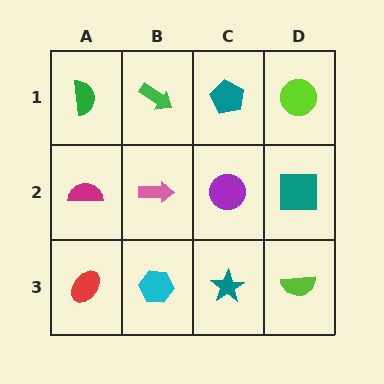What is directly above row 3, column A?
A magenta semicircle.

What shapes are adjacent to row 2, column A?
A green semicircle (row 1, column A), a red ellipse (row 3, column A), a pink arrow (row 2, column B).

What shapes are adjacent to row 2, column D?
A lime circle (row 1, column D), a lime semicircle (row 3, column D), a purple circle (row 2, column C).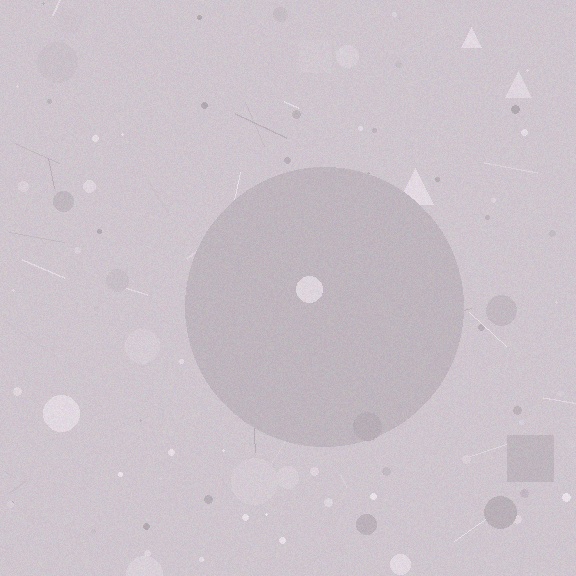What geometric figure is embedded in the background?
A circle is embedded in the background.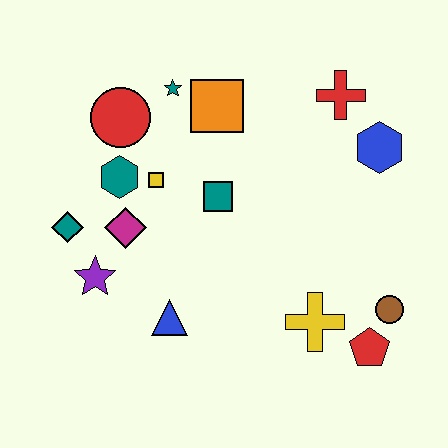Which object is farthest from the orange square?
The red pentagon is farthest from the orange square.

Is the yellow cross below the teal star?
Yes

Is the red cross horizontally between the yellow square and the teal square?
No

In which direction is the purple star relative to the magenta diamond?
The purple star is below the magenta diamond.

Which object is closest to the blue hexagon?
The red cross is closest to the blue hexagon.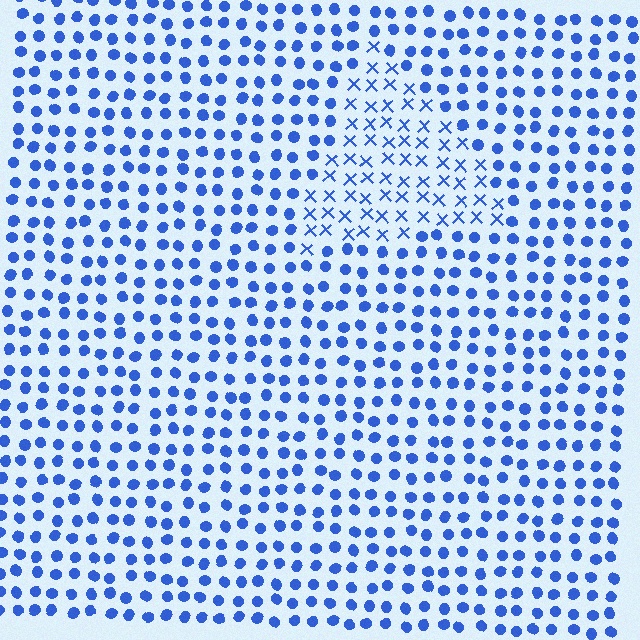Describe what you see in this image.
The image is filled with small blue elements arranged in a uniform grid. A triangle-shaped region contains X marks, while the surrounding area contains circles. The boundary is defined purely by the change in element shape.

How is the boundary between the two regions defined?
The boundary is defined by a change in element shape: X marks inside vs. circles outside. All elements share the same color and spacing.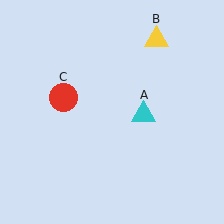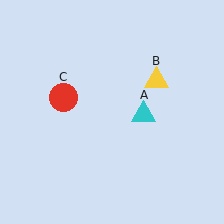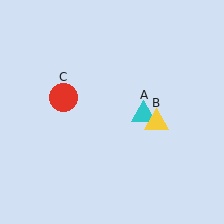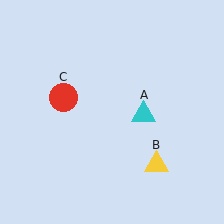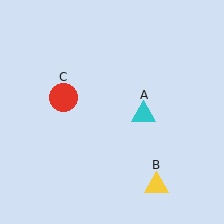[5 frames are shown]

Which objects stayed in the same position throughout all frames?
Cyan triangle (object A) and red circle (object C) remained stationary.